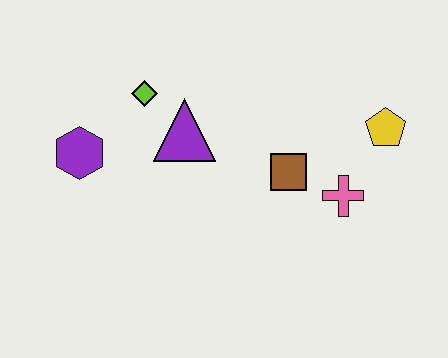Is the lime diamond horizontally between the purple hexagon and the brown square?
Yes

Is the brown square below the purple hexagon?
Yes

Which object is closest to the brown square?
The pink cross is closest to the brown square.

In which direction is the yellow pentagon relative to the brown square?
The yellow pentagon is to the right of the brown square.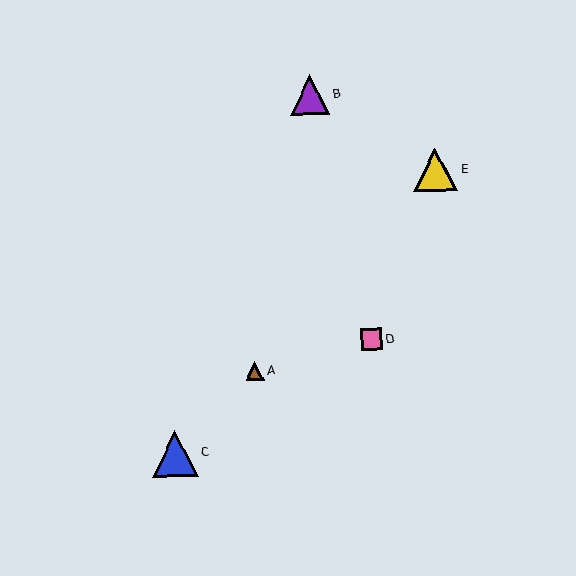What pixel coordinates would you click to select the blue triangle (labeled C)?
Click at (175, 454) to select the blue triangle C.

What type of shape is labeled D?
Shape D is a pink square.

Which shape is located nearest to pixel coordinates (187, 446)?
The blue triangle (labeled C) at (175, 454) is nearest to that location.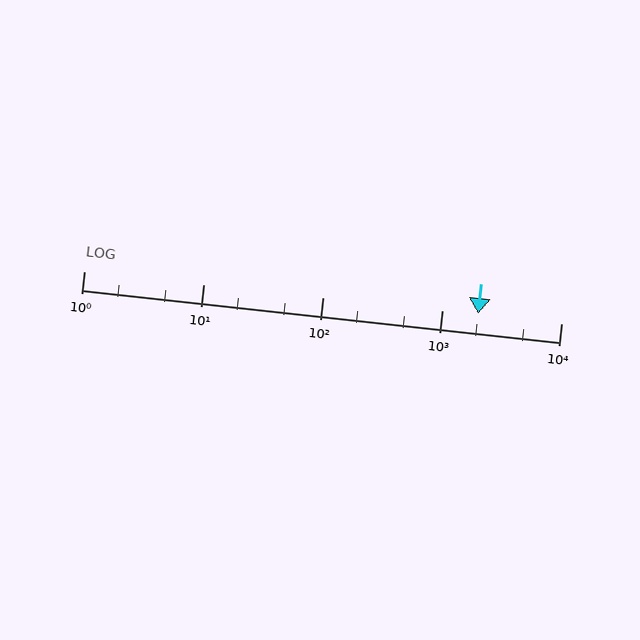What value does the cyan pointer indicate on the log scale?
The pointer indicates approximately 2000.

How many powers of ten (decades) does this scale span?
The scale spans 4 decades, from 1 to 10000.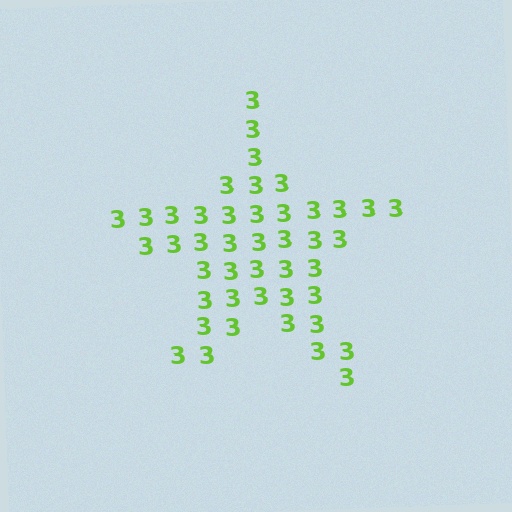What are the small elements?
The small elements are digit 3's.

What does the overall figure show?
The overall figure shows a star.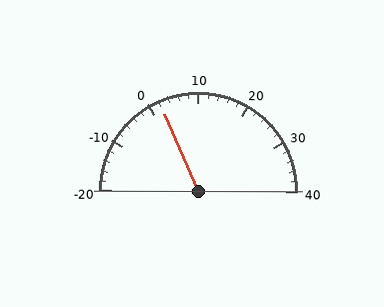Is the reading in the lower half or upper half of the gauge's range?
The reading is in the lower half of the range (-20 to 40).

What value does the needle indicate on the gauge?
The needle indicates approximately 2.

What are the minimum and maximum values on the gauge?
The gauge ranges from -20 to 40.